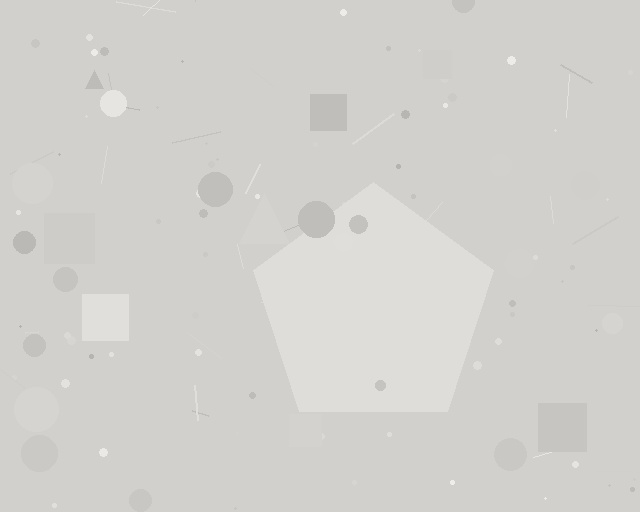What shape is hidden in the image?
A pentagon is hidden in the image.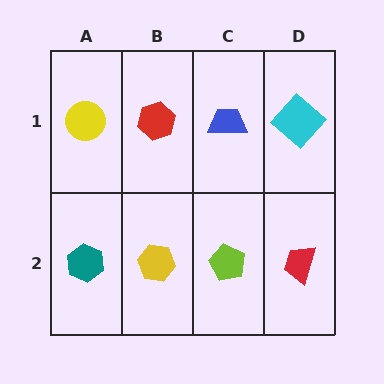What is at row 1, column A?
A yellow circle.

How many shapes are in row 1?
4 shapes.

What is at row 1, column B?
A red hexagon.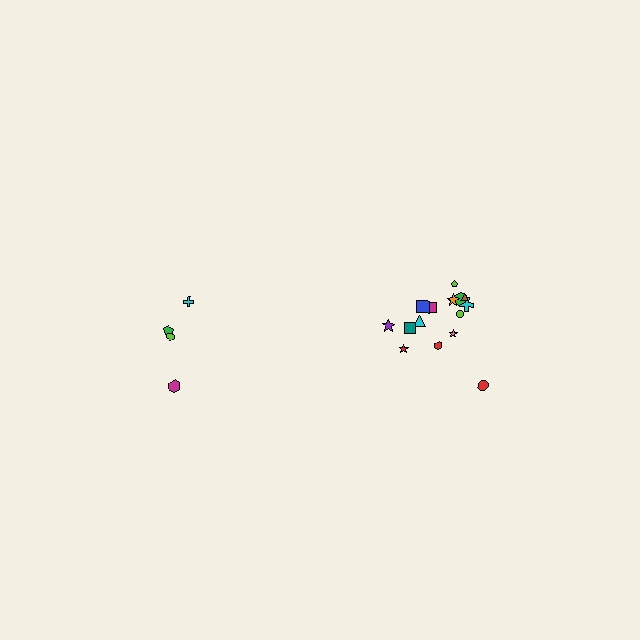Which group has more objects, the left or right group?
The right group.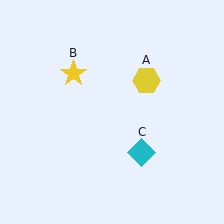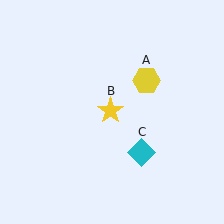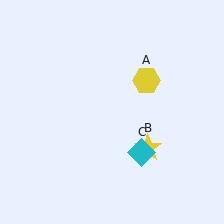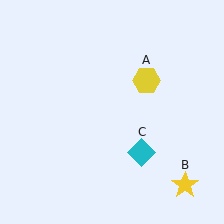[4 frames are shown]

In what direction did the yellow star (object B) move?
The yellow star (object B) moved down and to the right.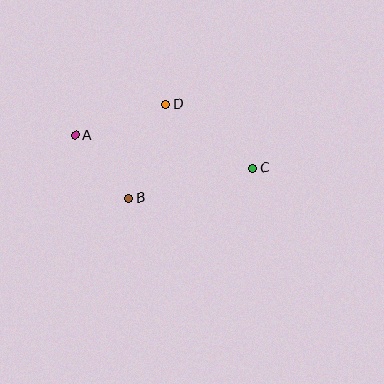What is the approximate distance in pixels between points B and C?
The distance between B and C is approximately 128 pixels.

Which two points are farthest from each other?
Points A and C are farthest from each other.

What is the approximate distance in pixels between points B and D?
The distance between B and D is approximately 101 pixels.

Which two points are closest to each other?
Points A and B are closest to each other.